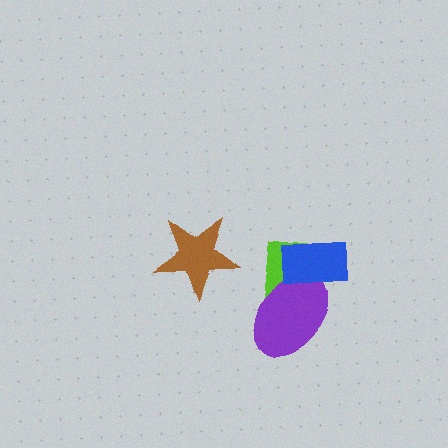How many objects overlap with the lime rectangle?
2 objects overlap with the lime rectangle.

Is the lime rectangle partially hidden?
Yes, it is partially covered by another shape.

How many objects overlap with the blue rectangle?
2 objects overlap with the blue rectangle.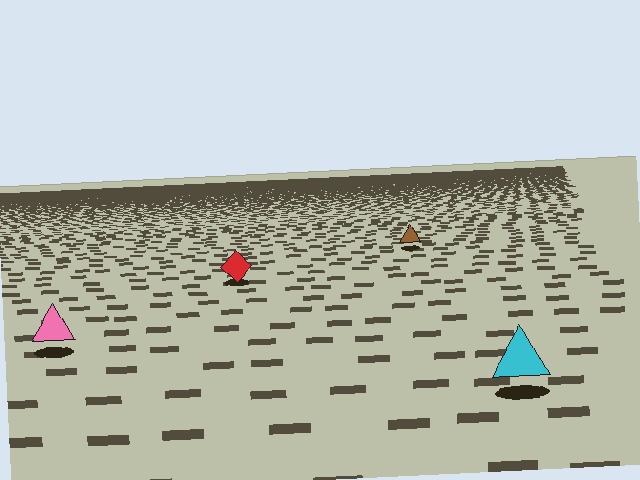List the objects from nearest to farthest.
From nearest to farthest: the cyan triangle, the pink triangle, the red diamond, the brown triangle.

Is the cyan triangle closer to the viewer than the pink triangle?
Yes. The cyan triangle is closer — you can tell from the texture gradient: the ground texture is coarser near it.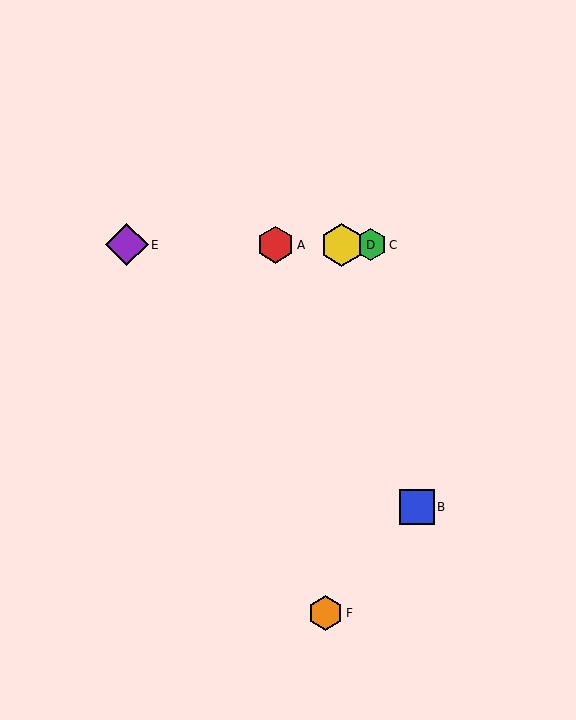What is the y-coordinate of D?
Object D is at y≈245.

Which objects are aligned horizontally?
Objects A, C, D, E are aligned horizontally.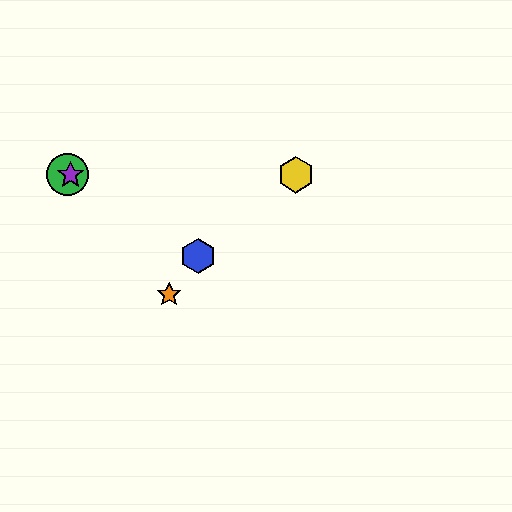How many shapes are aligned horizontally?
4 shapes (the red circle, the green circle, the yellow hexagon, the purple star) are aligned horizontally.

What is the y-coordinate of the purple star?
The purple star is at y≈175.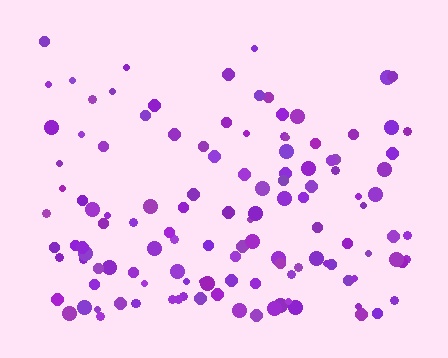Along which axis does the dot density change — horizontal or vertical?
Vertical.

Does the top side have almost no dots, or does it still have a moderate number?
Still a moderate number, just noticeably fewer than the bottom.